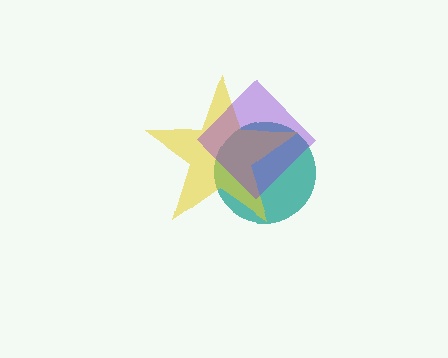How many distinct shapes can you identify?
There are 3 distinct shapes: a teal circle, a yellow star, a purple diamond.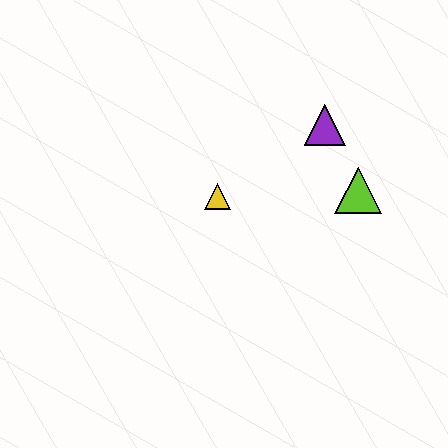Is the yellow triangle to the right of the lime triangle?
No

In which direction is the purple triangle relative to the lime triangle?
The purple triangle is above the lime triangle.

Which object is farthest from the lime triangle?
The yellow triangle is farthest from the lime triangle.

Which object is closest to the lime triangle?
The purple triangle is closest to the lime triangle.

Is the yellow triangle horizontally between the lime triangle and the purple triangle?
No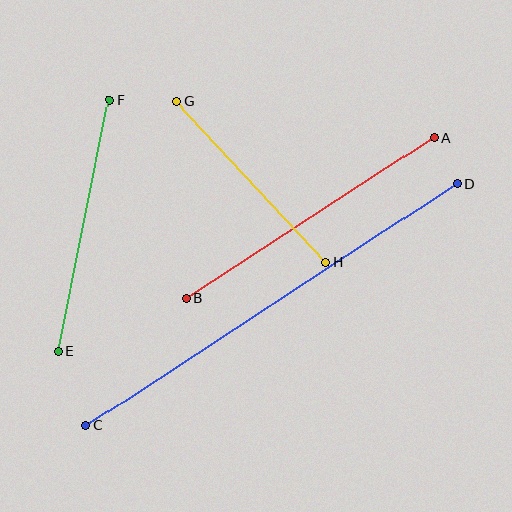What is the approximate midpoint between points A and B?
The midpoint is at approximately (310, 217) pixels.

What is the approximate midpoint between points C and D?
The midpoint is at approximately (272, 305) pixels.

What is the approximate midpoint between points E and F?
The midpoint is at approximately (83, 226) pixels.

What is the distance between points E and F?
The distance is approximately 257 pixels.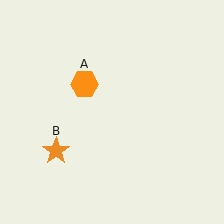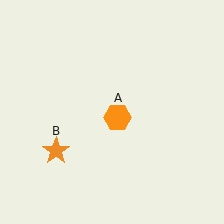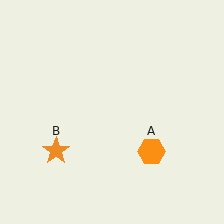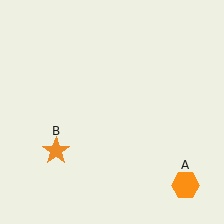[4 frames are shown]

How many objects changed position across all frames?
1 object changed position: orange hexagon (object A).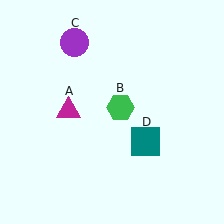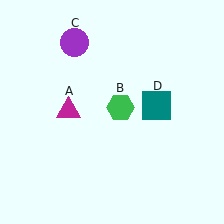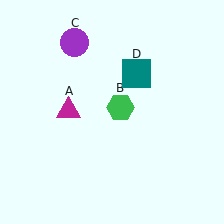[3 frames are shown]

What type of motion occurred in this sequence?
The teal square (object D) rotated counterclockwise around the center of the scene.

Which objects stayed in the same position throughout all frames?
Magenta triangle (object A) and green hexagon (object B) and purple circle (object C) remained stationary.